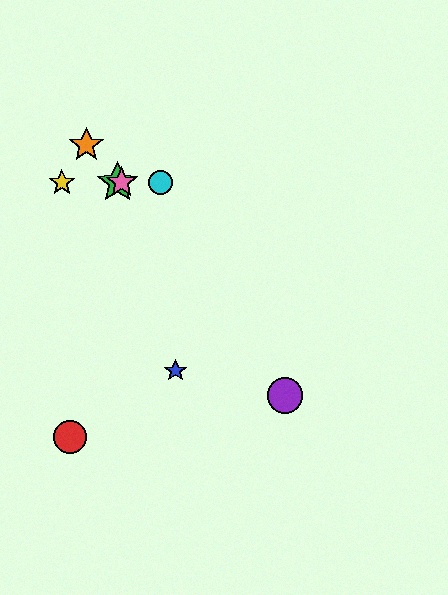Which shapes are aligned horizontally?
The green star, the yellow star, the cyan circle, the pink star are aligned horizontally.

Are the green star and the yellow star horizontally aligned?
Yes, both are at y≈183.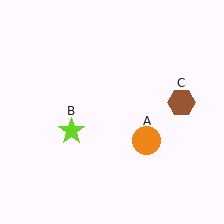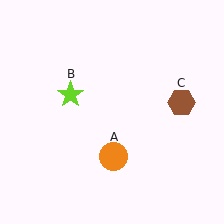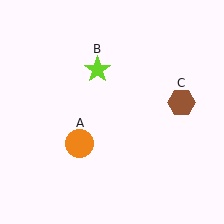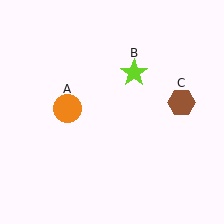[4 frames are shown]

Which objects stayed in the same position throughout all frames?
Brown hexagon (object C) remained stationary.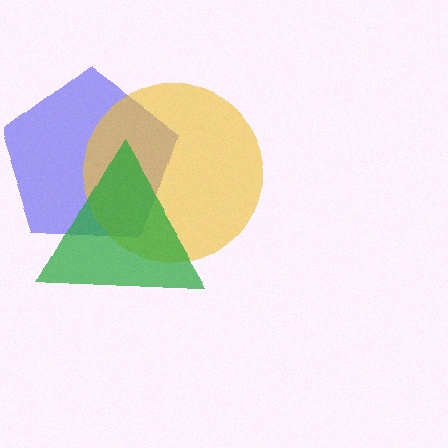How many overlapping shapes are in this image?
There are 3 overlapping shapes in the image.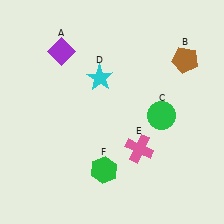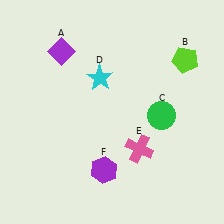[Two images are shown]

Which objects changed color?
B changed from brown to lime. F changed from green to purple.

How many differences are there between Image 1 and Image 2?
There are 2 differences between the two images.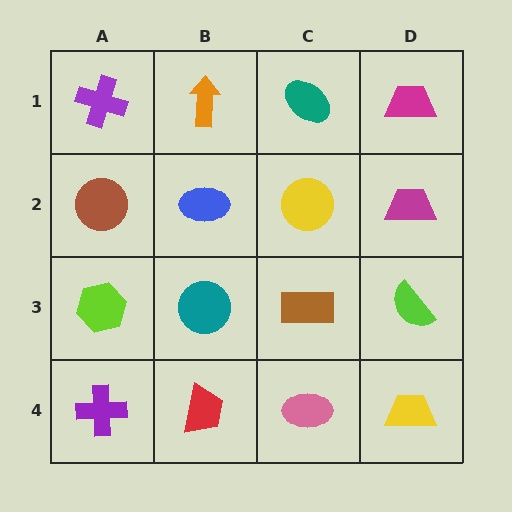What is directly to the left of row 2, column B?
A brown circle.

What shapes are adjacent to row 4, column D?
A lime semicircle (row 3, column D), a pink ellipse (row 4, column C).